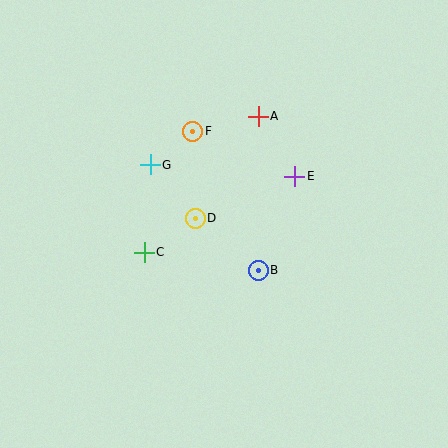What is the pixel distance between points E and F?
The distance between E and F is 112 pixels.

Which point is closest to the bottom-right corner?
Point B is closest to the bottom-right corner.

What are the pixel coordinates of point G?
Point G is at (150, 165).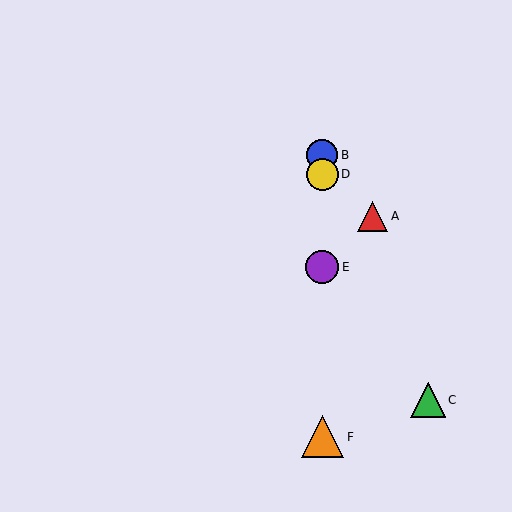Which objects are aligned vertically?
Objects B, D, E, F are aligned vertically.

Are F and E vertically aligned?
Yes, both are at x≈322.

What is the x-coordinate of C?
Object C is at x≈428.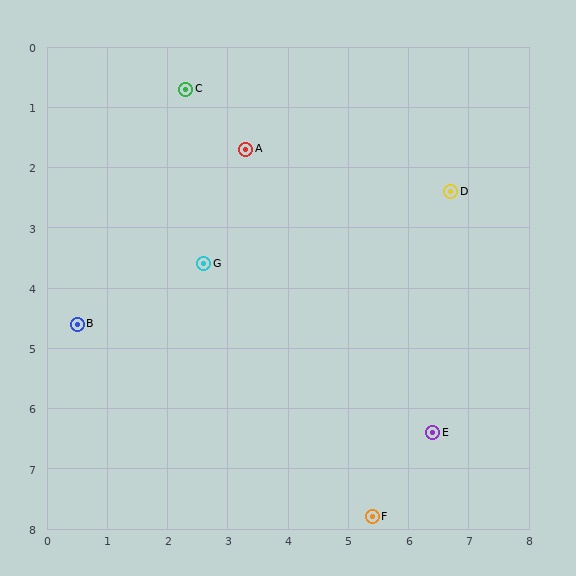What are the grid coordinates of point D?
Point D is at approximately (6.7, 2.4).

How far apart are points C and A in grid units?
Points C and A are about 1.4 grid units apart.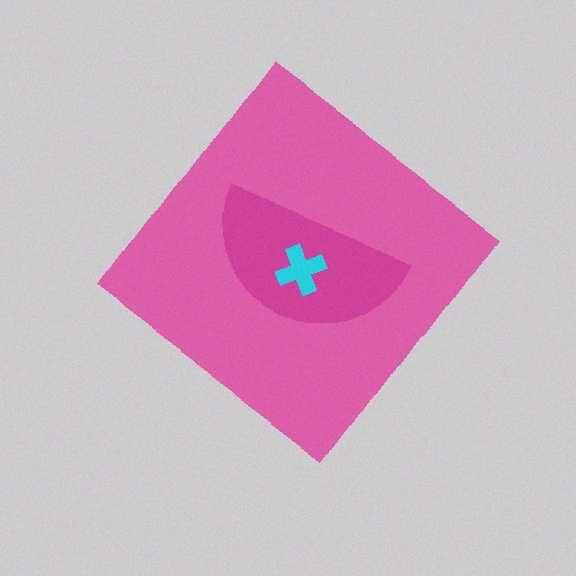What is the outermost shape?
The pink diamond.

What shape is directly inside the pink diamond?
The magenta semicircle.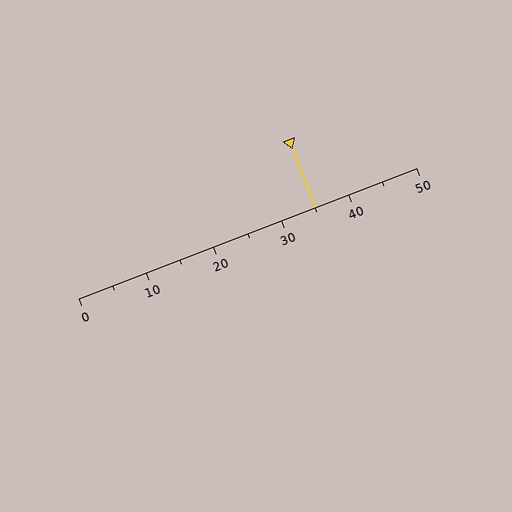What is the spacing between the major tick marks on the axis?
The major ticks are spaced 10 apart.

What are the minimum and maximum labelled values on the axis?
The axis runs from 0 to 50.